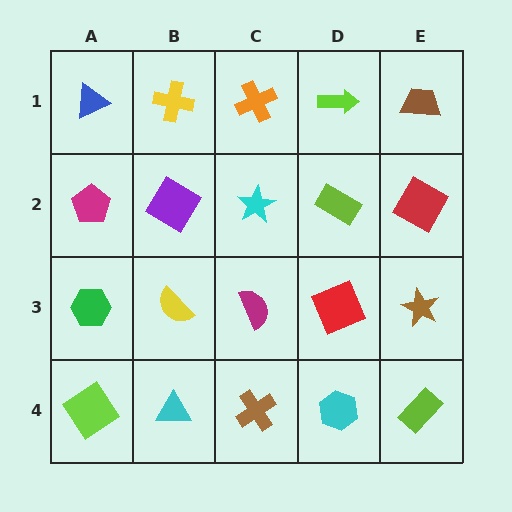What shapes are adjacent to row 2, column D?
A lime arrow (row 1, column D), a red square (row 3, column D), a cyan star (row 2, column C), a red square (row 2, column E).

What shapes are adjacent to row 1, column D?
A lime rectangle (row 2, column D), an orange cross (row 1, column C), a brown trapezoid (row 1, column E).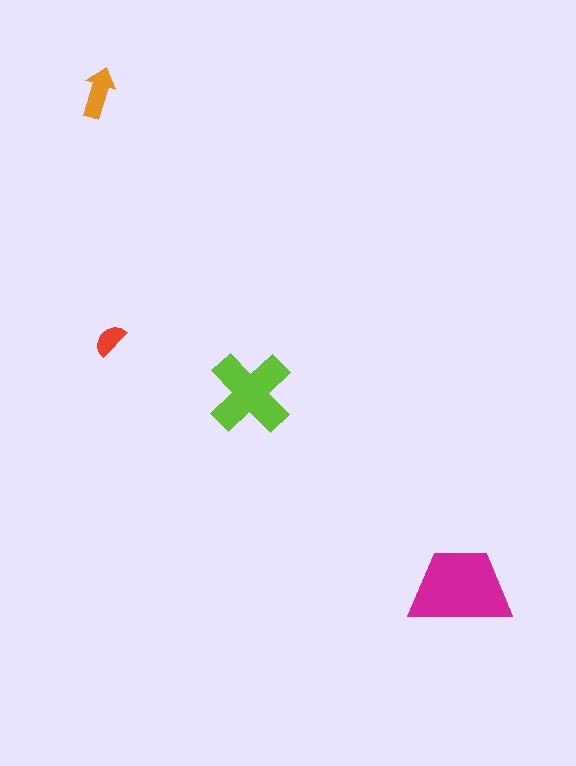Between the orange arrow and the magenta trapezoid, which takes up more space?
The magenta trapezoid.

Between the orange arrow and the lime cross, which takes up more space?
The lime cross.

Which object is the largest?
The magenta trapezoid.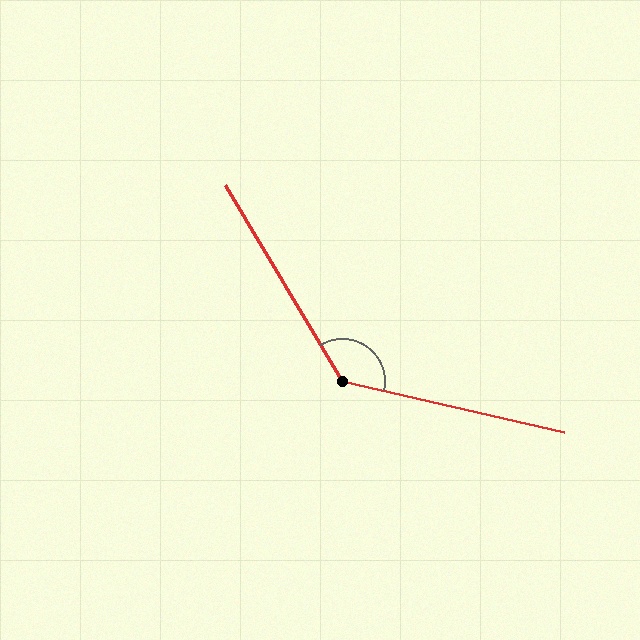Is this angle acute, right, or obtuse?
It is obtuse.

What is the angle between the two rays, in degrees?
Approximately 134 degrees.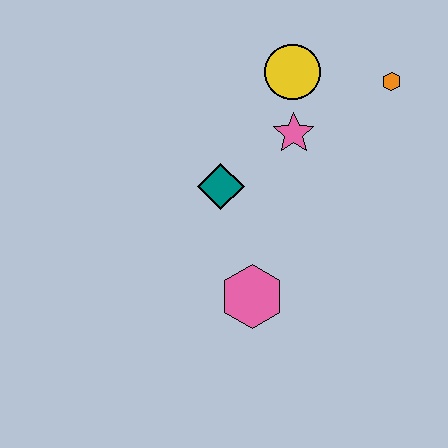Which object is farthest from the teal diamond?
The orange hexagon is farthest from the teal diamond.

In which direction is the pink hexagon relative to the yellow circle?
The pink hexagon is below the yellow circle.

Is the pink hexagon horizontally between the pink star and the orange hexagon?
No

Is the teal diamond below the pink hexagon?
No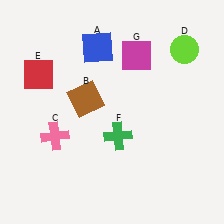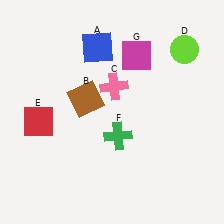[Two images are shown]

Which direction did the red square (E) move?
The red square (E) moved down.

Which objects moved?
The objects that moved are: the pink cross (C), the red square (E).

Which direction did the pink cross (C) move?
The pink cross (C) moved right.